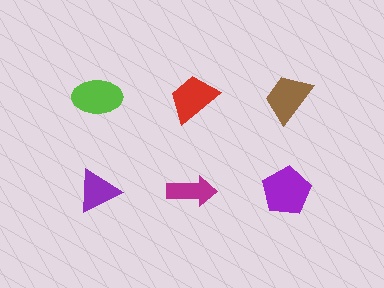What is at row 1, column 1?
A lime ellipse.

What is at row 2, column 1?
A purple triangle.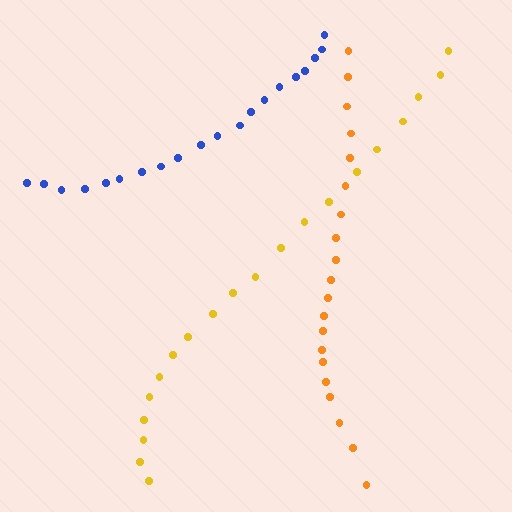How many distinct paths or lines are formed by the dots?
There are 3 distinct paths.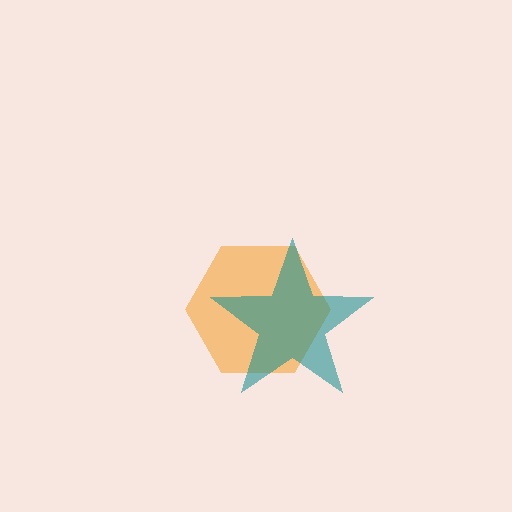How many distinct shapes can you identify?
There are 2 distinct shapes: an orange hexagon, a teal star.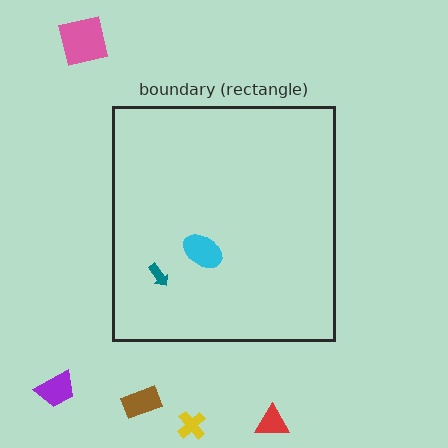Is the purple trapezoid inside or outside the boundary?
Outside.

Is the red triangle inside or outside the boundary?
Outside.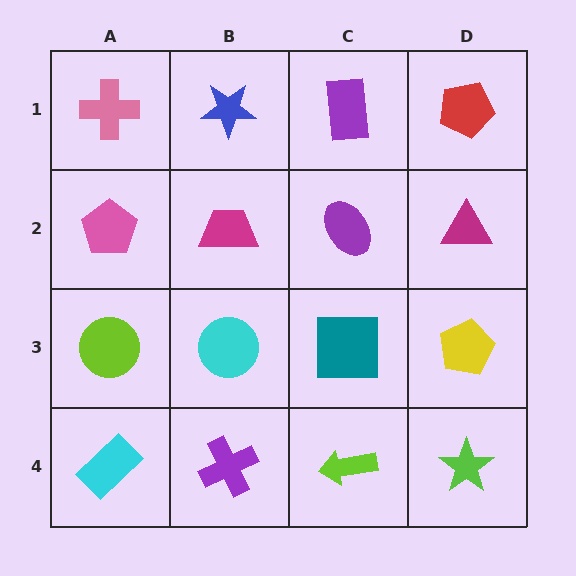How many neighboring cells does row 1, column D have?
2.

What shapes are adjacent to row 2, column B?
A blue star (row 1, column B), a cyan circle (row 3, column B), a pink pentagon (row 2, column A), a purple ellipse (row 2, column C).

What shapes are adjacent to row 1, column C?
A purple ellipse (row 2, column C), a blue star (row 1, column B), a red pentagon (row 1, column D).